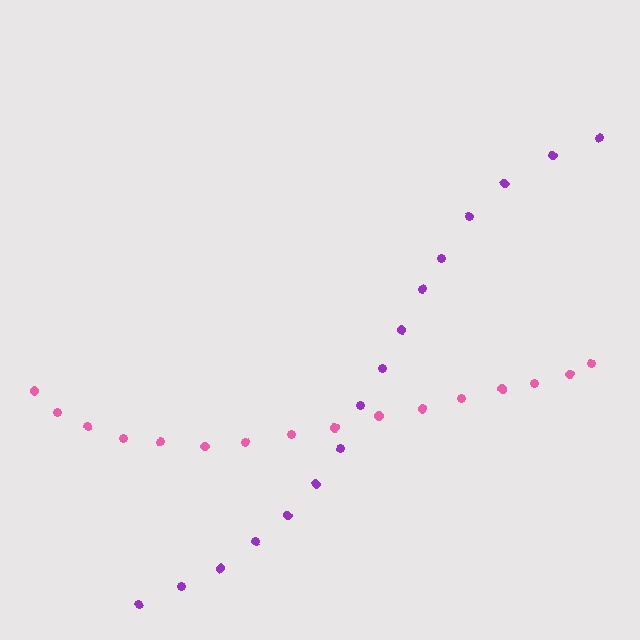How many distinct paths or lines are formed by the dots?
There are 2 distinct paths.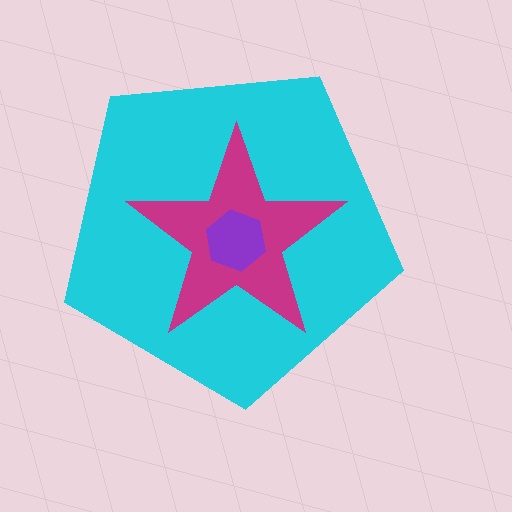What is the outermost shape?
The cyan pentagon.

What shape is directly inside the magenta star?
The purple hexagon.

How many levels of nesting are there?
3.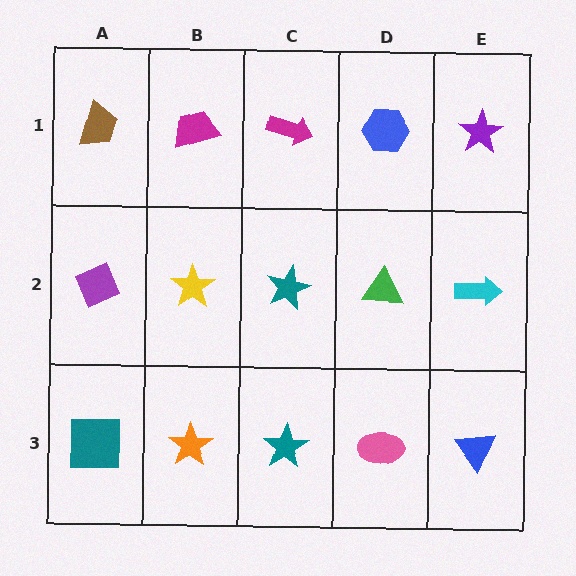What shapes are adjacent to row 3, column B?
A yellow star (row 2, column B), a teal square (row 3, column A), a teal star (row 3, column C).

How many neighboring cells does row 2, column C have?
4.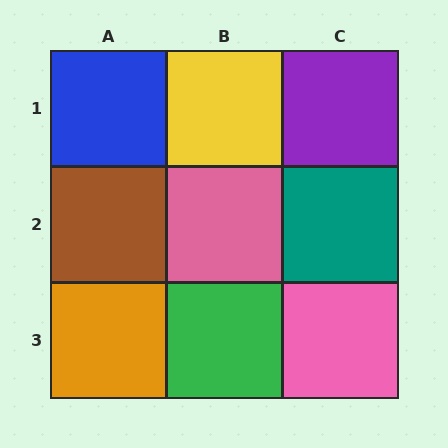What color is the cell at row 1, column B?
Yellow.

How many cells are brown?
1 cell is brown.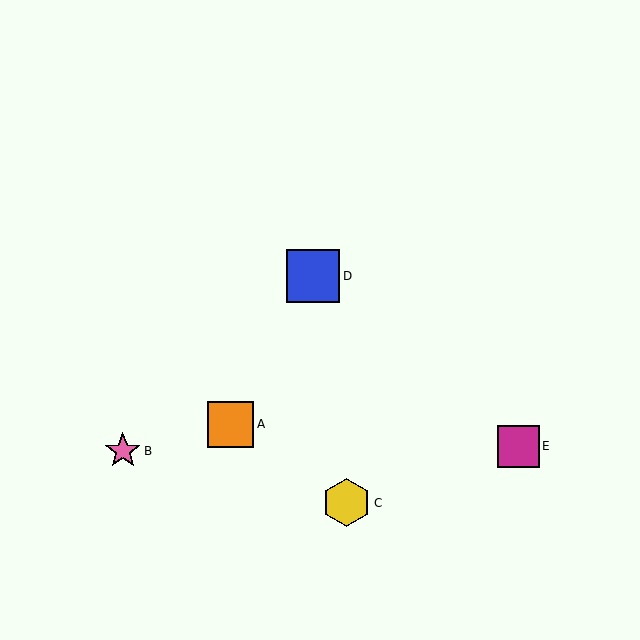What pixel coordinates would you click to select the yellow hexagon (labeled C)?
Click at (347, 503) to select the yellow hexagon C.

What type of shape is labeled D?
Shape D is a blue square.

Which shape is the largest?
The blue square (labeled D) is the largest.